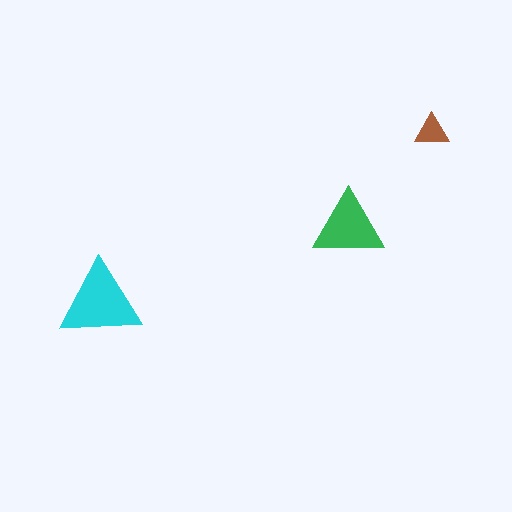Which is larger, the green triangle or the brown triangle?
The green one.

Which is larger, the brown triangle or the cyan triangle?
The cyan one.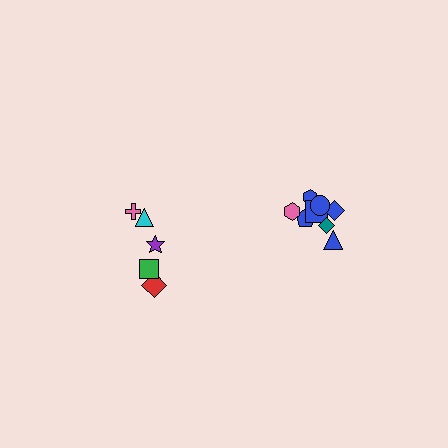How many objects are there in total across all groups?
There are 13 objects.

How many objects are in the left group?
There are 5 objects.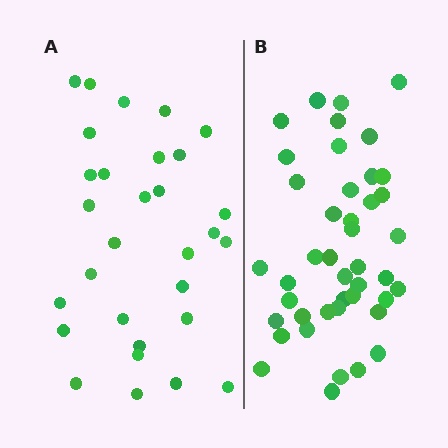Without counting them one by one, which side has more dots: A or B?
Region B (the right region) has more dots.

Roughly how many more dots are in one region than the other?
Region B has approximately 15 more dots than region A.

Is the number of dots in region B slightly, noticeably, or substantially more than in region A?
Region B has noticeably more, but not dramatically so. The ratio is roughly 1.4 to 1.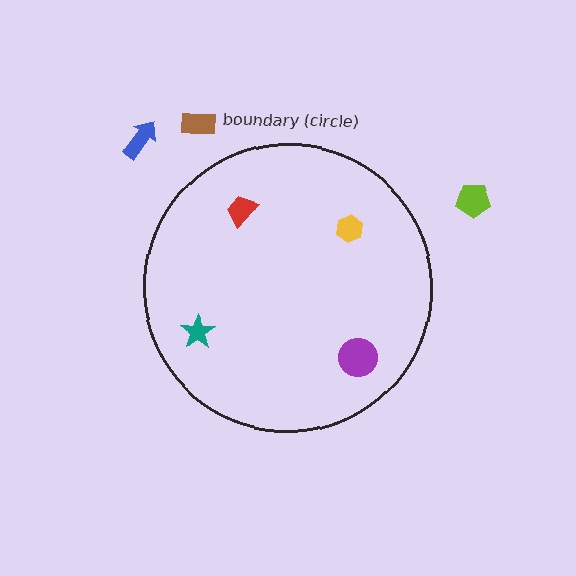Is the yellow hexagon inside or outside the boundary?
Inside.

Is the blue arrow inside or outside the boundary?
Outside.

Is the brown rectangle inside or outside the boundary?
Outside.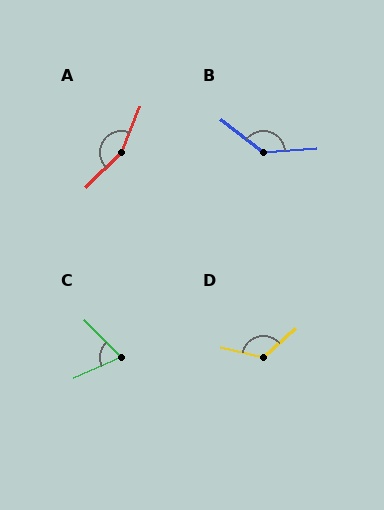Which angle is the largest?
A, at approximately 157 degrees.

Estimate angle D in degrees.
Approximately 125 degrees.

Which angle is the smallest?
C, at approximately 70 degrees.